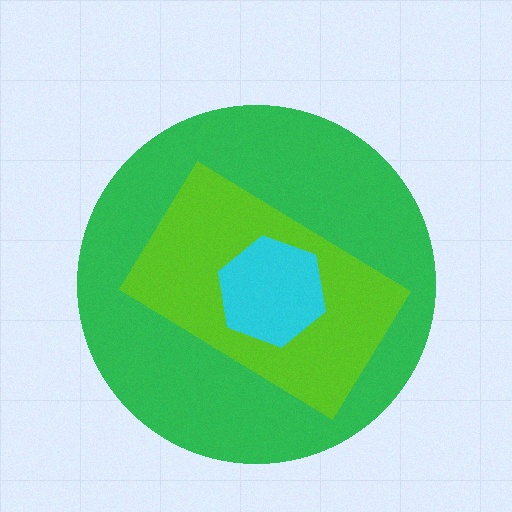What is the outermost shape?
The green circle.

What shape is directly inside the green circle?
The lime rectangle.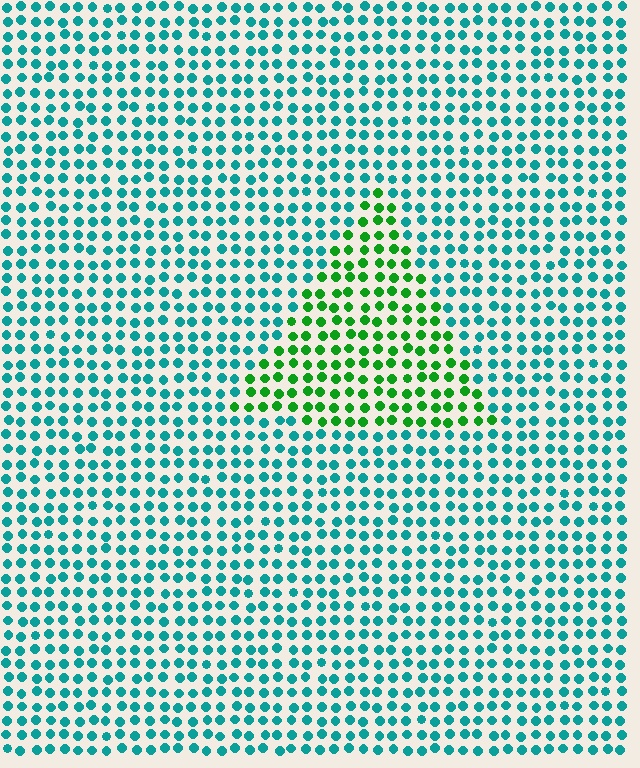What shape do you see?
I see a triangle.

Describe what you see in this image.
The image is filled with small teal elements in a uniform arrangement. A triangle-shaped region is visible where the elements are tinted to a slightly different hue, forming a subtle color boundary.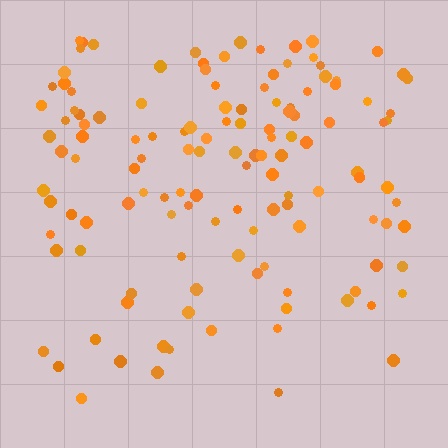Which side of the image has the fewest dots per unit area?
The bottom.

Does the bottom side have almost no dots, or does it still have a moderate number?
Still a moderate number, just noticeably fewer than the top.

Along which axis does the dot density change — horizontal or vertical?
Vertical.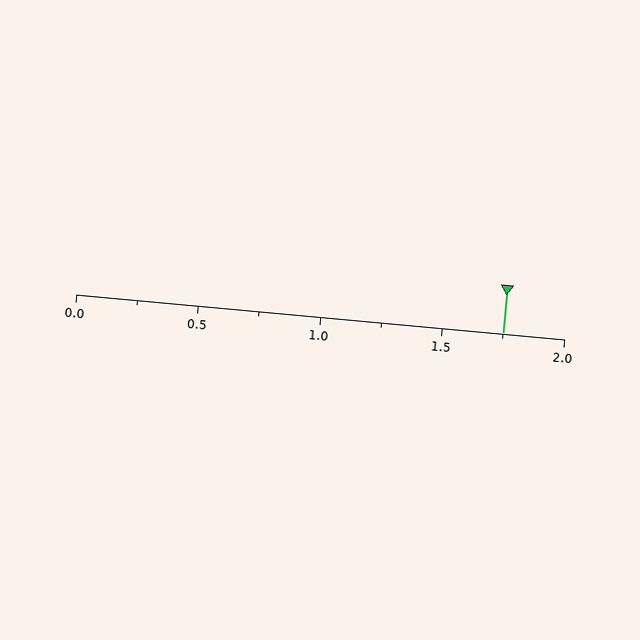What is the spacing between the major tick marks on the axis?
The major ticks are spaced 0.5 apart.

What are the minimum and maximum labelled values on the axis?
The axis runs from 0.0 to 2.0.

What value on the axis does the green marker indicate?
The marker indicates approximately 1.75.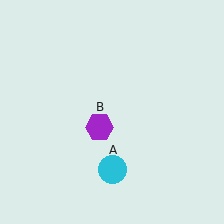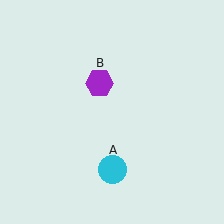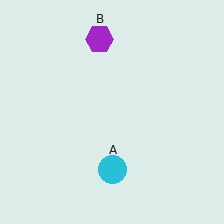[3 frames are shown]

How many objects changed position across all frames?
1 object changed position: purple hexagon (object B).